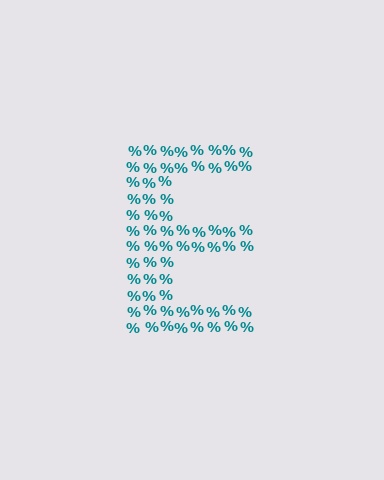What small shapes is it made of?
It is made of small percent signs.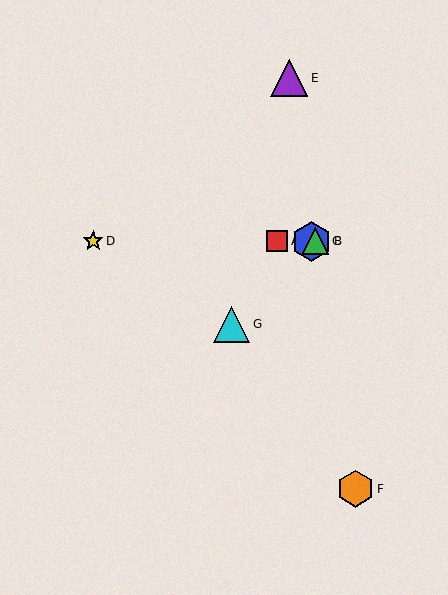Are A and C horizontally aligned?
Yes, both are at y≈241.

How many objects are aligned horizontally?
4 objects (A, B, C, D) are aligned horizontally.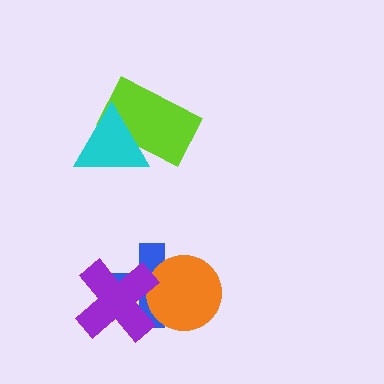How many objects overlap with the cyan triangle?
1 object overlaps with the cyan triangle.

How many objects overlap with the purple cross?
2 objects overlap with the purple cross.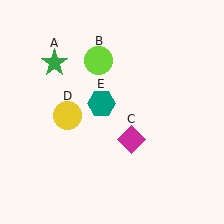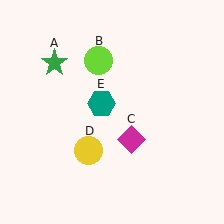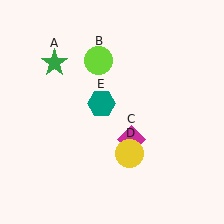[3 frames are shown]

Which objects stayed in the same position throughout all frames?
Green star (object A) and lime circle (object B) and magenta diamond (object C) and teal hexagon (object E) remained stationary.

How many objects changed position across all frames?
1 object changed position: yellow circle (object D).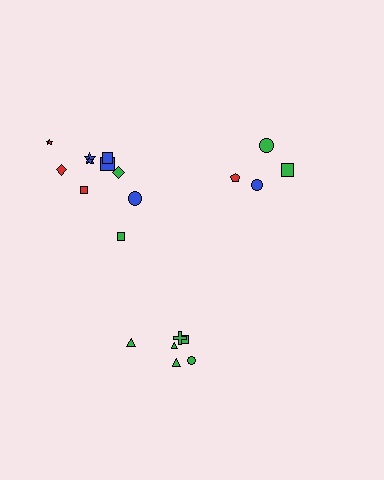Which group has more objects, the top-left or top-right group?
The top-left group.